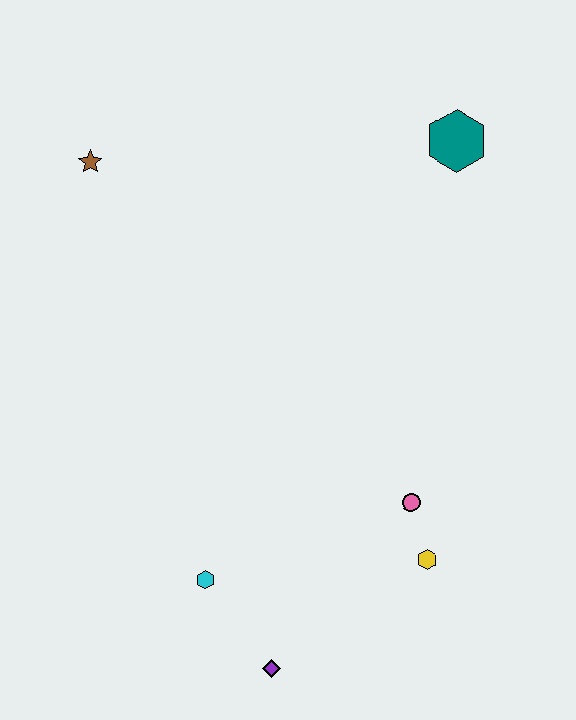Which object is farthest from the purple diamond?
The teal hexagon is farthest from the purple diamond.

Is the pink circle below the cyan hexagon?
No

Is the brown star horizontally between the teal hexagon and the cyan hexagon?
No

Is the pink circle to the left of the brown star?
No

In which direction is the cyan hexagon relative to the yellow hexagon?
The cyan hexagon is to the left of the yellow hexagon.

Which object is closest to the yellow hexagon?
The pink circle is closest to the yellow hexagon.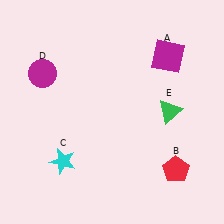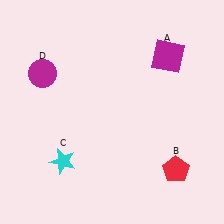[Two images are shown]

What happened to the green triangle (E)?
The green triangle (E) was removed in Image 2. It was in the top-right area of Image 1.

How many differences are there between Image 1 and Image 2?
There is 1 difference between the two images.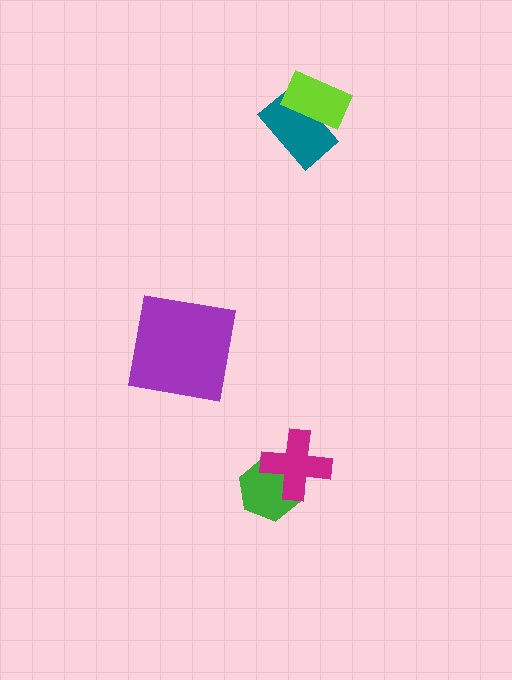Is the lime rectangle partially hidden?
No, no other shape covers it.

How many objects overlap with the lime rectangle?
1 object overlaps with the lime rectangle.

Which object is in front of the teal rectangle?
The lime rectangle is in front of the teal rectangle.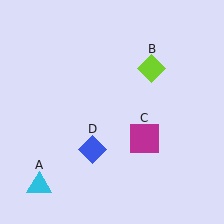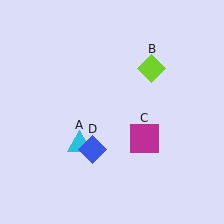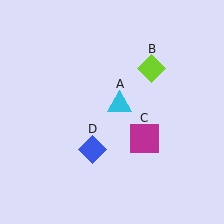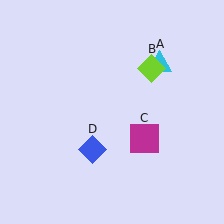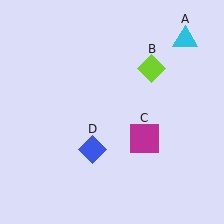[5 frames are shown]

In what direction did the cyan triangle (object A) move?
The cyan triangle (object A) moved up and to the right.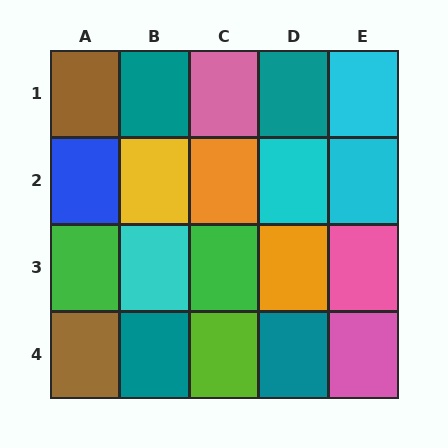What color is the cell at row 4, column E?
Pink.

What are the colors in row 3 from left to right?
Green, cyan, green, orange, pink.